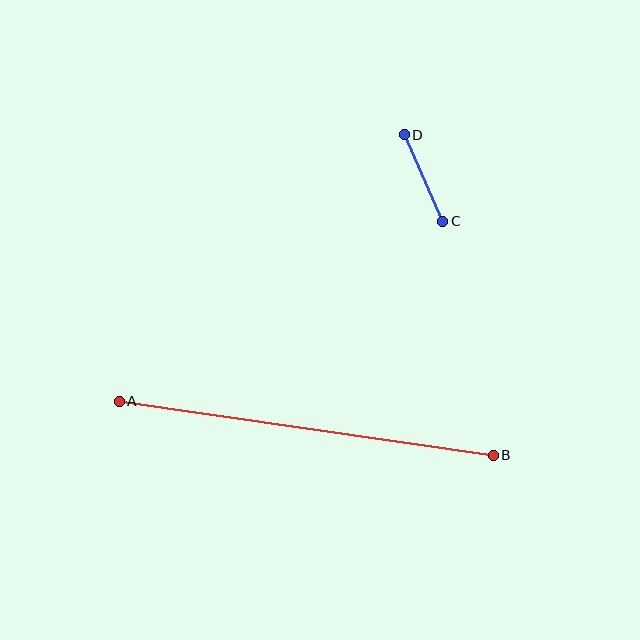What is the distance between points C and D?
The distance is approximately 94 pixels.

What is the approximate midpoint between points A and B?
The midpoint is at approximately (306, 428) pixels.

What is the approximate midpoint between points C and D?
The midpoint is at approximately (423, 178) pixels.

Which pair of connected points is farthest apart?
Points A and B are farthest apart.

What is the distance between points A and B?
The distance is approximately 378 pixels.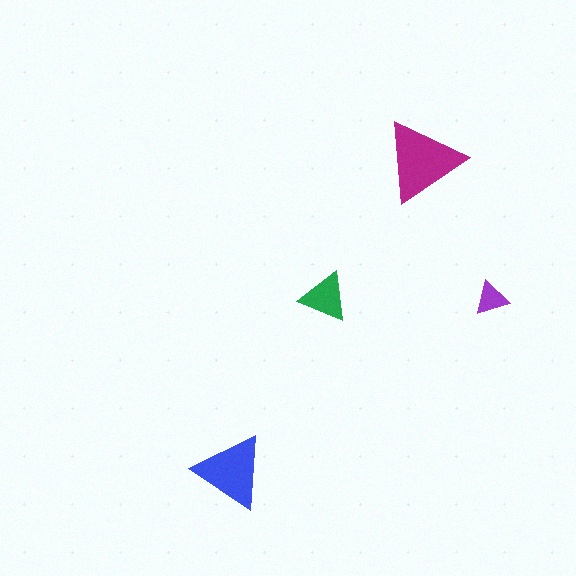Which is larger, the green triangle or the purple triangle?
The green one.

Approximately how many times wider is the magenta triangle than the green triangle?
About 1.5 times wider.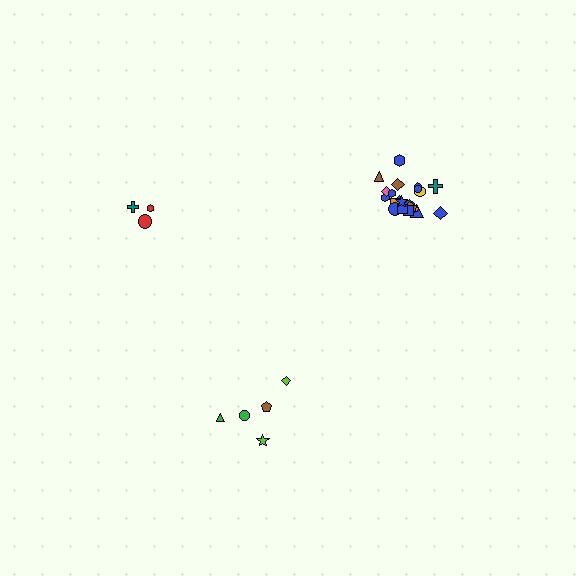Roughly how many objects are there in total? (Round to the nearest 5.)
Roughly 35 objects in total.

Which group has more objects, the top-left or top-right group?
The top-right group.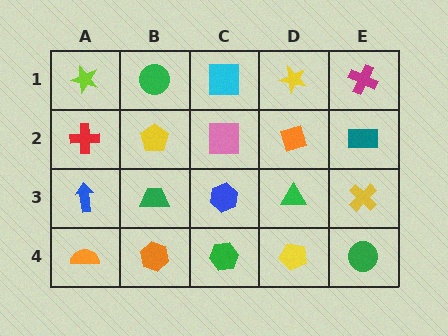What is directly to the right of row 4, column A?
An orange hexagon.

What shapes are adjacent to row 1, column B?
A yellow pentagon (row 2, column B), a lime star (row 1, column A), a cyan square (row 1, column C).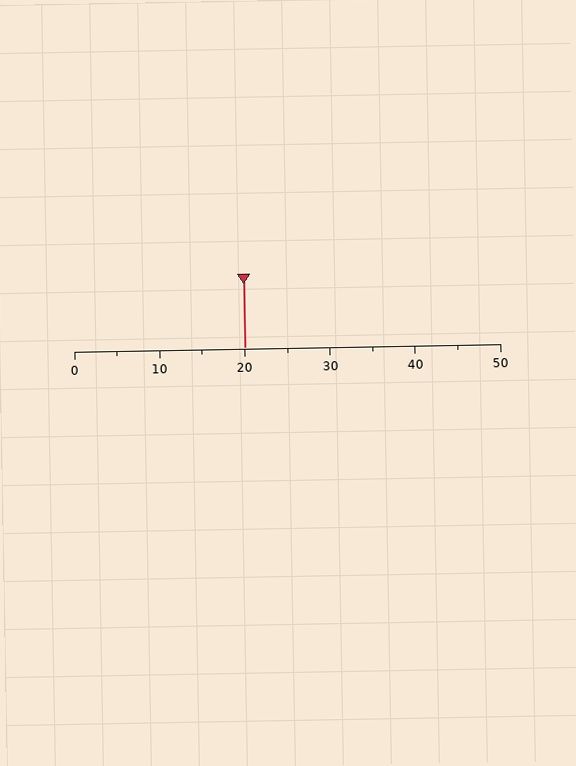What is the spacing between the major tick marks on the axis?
The major ticks are spaced 10 apart.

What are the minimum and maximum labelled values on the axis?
The axis runs from 0 to 50.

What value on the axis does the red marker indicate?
The marker indicates approximately 20.